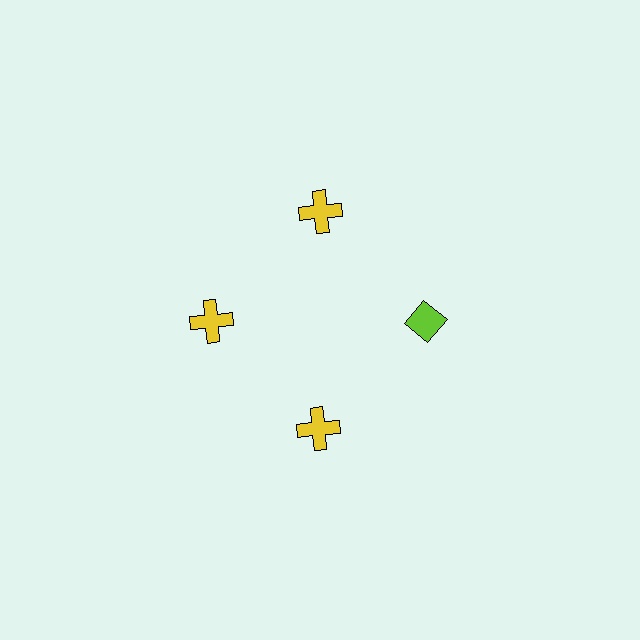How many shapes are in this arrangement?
There are 4 shapes arranged in a ring pattern.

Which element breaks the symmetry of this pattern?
The lime diamond at roughly the 3 o'clock position breaks the symmetry. All other shapes are yellow crosses.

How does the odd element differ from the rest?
It differs in both color (lime instead of yellow) and shape (diamond instead of cross).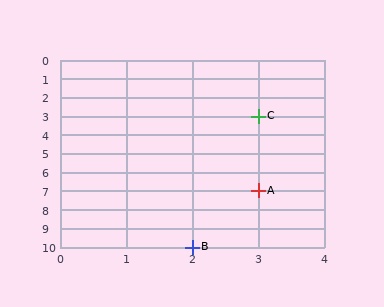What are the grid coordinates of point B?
Point B is at grid coordinates (2, 10).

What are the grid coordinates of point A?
Point A is at grid coordinates (3, 7).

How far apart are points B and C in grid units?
Points B and C are 1 column and 7 rows apart (about 7.1 grid units diagonally).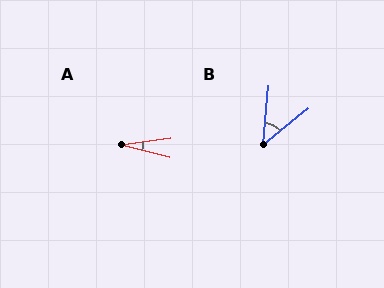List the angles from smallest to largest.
A (22°), B (45°).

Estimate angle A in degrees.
Approximately 22 degrees.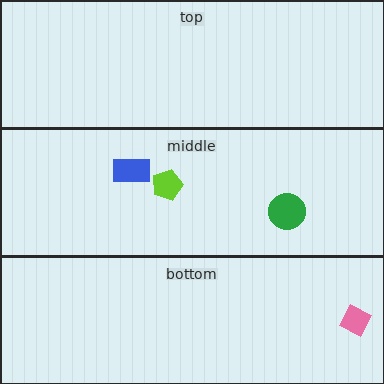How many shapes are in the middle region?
3.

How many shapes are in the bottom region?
1.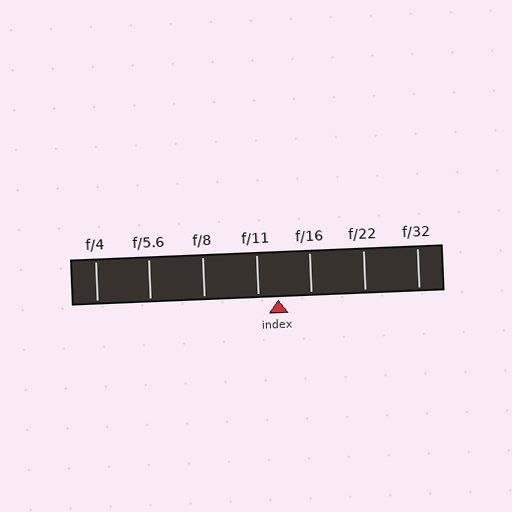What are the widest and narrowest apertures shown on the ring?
The widest aperture shown is f/4 and the narrowest is f/32.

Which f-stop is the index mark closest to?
The index mark is closest to f/11.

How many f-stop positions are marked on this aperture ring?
There are 7 f-stop positions marked.